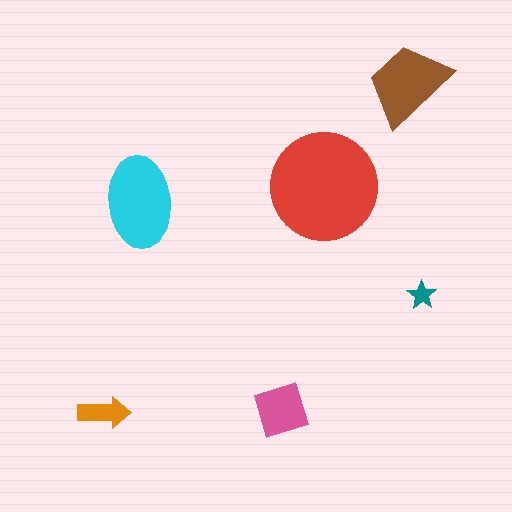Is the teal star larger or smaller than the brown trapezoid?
Smaller.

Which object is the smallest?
The teal star.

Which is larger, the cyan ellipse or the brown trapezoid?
The cyan ellipse.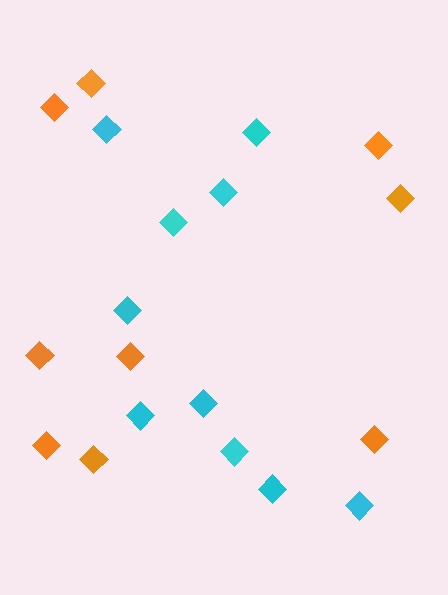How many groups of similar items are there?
There are 2 groups: one group of cyan diamonds (10) and one group of orange diamonds (9).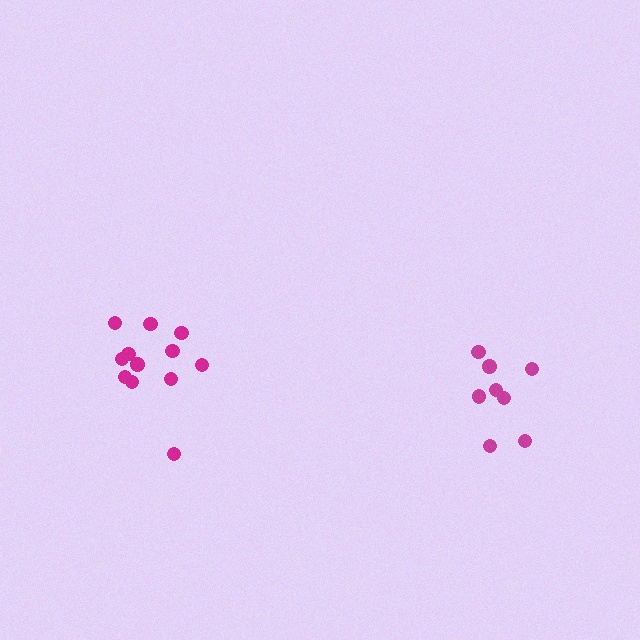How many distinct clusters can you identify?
There are 2 distinct clusters.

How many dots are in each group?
Group 1: 12 dots, Group 2: 8 dots (20 total).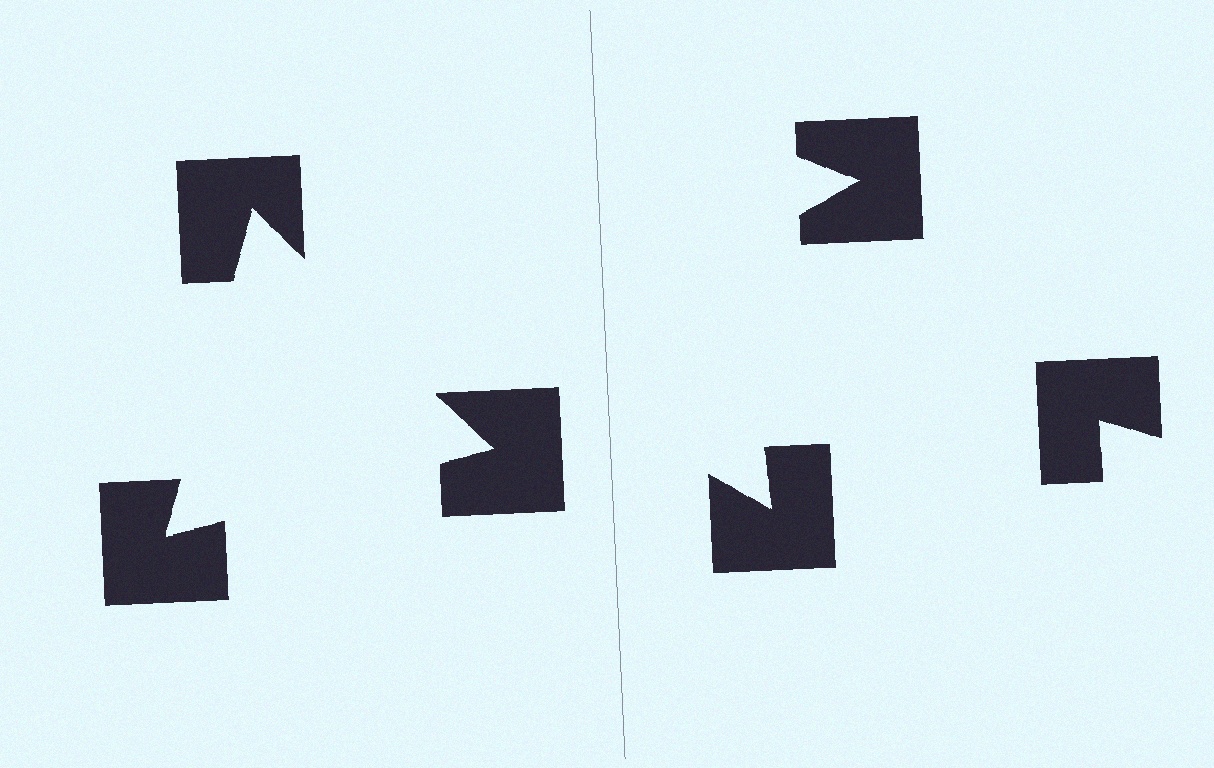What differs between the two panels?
The notched squares are positioned identically on both sides; only the wedge orientations differ. On the left they align to a triangle; on the right they are misaligned.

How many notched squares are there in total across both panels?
6 — 3 on each side.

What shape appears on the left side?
An illusory triangle.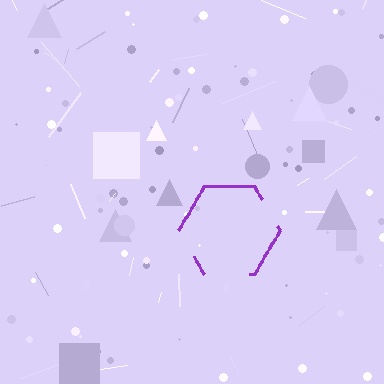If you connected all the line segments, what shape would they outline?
They would outline a hexagon.